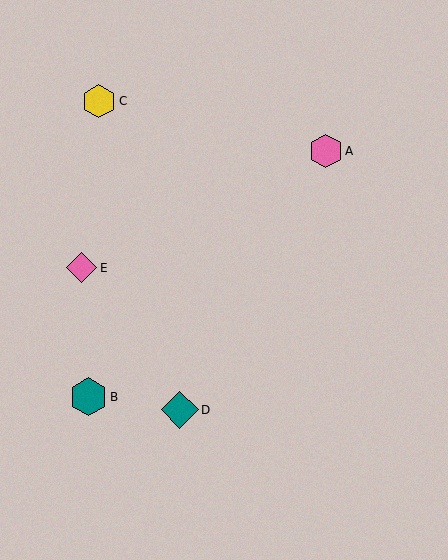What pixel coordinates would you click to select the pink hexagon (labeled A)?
Click at (326, 151) to select the pink hexagon A.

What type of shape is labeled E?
Shape E is a pink diamond.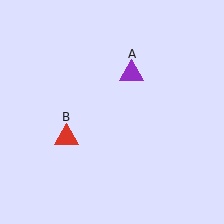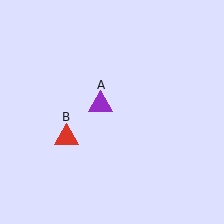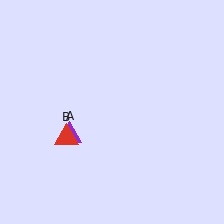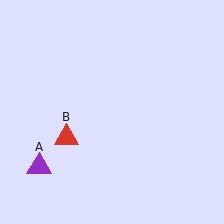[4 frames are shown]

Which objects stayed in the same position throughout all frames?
Red triangle (object B) remained stationary.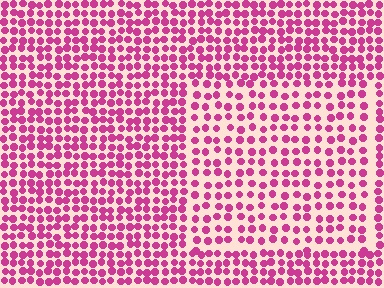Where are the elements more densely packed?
The elements are more densely packed outside the rectangle boundary.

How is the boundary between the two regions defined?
The boundary is defined by a change in element density (approximately 1.6x ratio). All elements are the same color, size, and shape.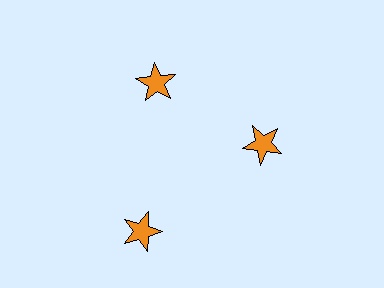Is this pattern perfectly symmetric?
No. The 3 orange stars are arranged in a ring, but one element near the 7 o'clock position is pushed outward from the center, breaking the 3-fold rotational symmetry.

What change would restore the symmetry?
The symmetry would be restored by moving it inward, back onto the ring so that all 3 stars sit at equal angles and equal distance from the center.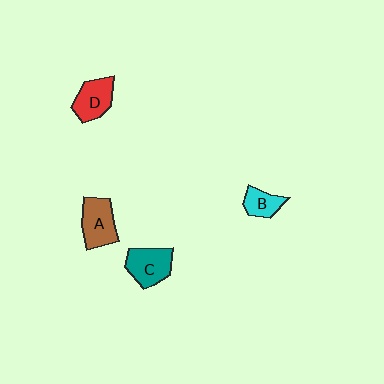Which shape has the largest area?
Shape A (brown).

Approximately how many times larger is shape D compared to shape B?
Approximately 1.5 times.